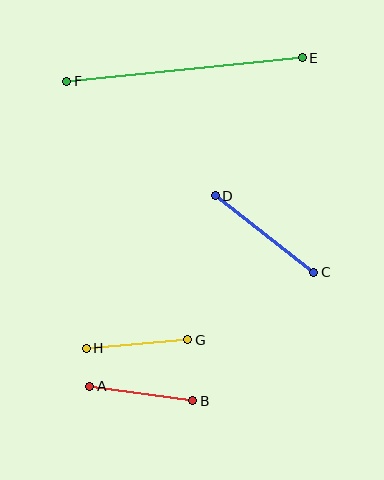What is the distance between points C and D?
The distance is approximately 125 pixels.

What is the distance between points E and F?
The distance is approximately 237 pixels.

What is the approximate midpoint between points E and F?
The midpoint is at approximately (185, 69) pixels.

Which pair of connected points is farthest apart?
Points E and F are farthest apart.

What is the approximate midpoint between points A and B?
The midpoint is at approximately (141, 394) pixels.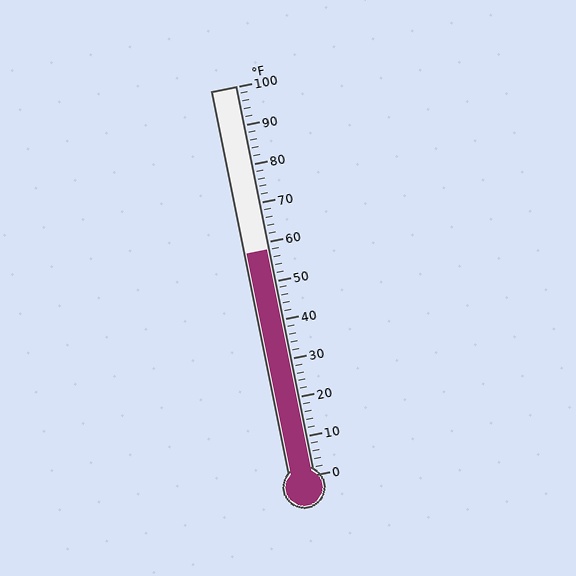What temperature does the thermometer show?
The thermometer shows approximately 58°F.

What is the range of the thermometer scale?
The thermometer scale ranges from 0°F to 100°F.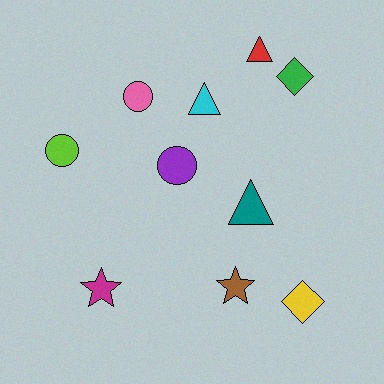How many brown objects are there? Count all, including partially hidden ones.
There is 1 brown object.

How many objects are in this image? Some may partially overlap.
There are 10 objects.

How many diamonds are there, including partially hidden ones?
There are 2 diamonds.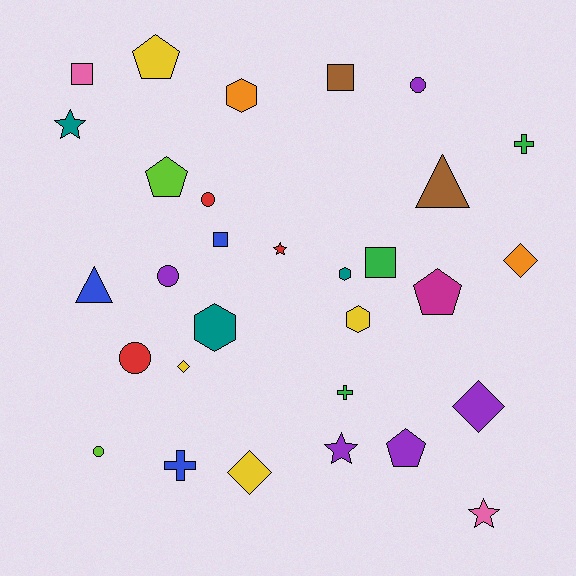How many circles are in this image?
There are 5 circles.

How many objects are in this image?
There are 30 objects.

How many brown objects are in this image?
There are 2 brown objects.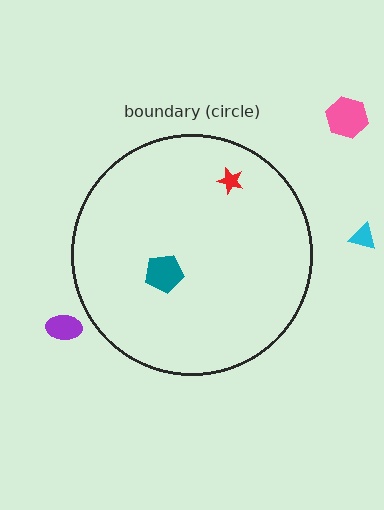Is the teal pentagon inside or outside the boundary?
Inside.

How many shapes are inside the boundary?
2 inside, 3 outside.